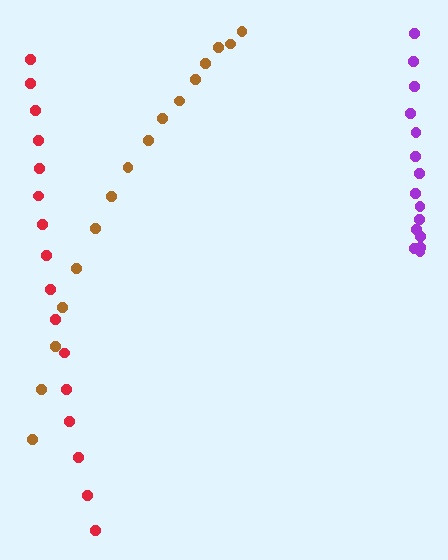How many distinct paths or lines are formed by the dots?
There are 3 distinct paths.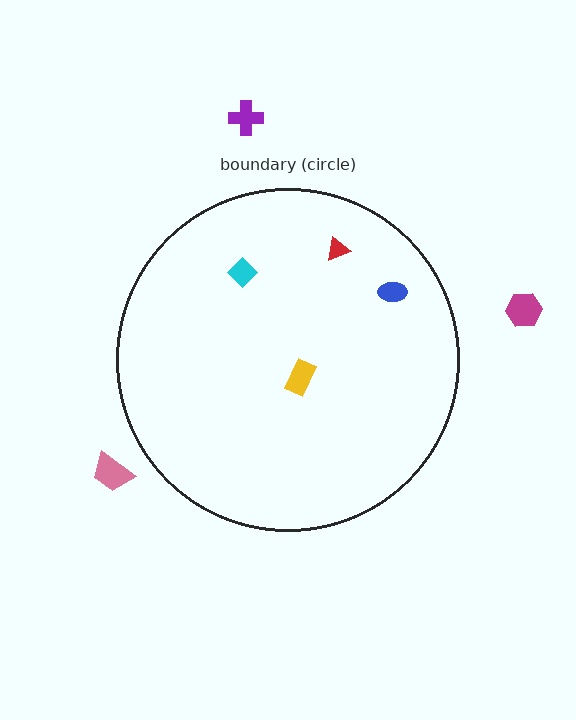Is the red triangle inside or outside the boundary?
Inside.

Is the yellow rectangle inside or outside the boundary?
Inside.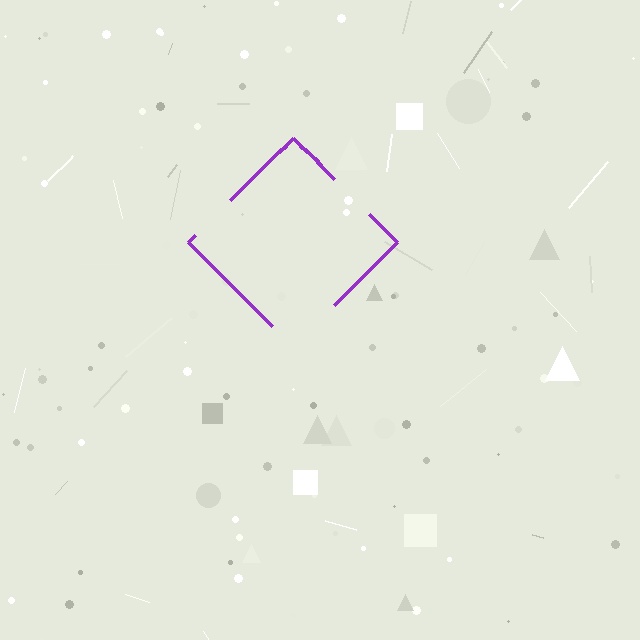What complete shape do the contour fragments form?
The contour fragments form a diamond.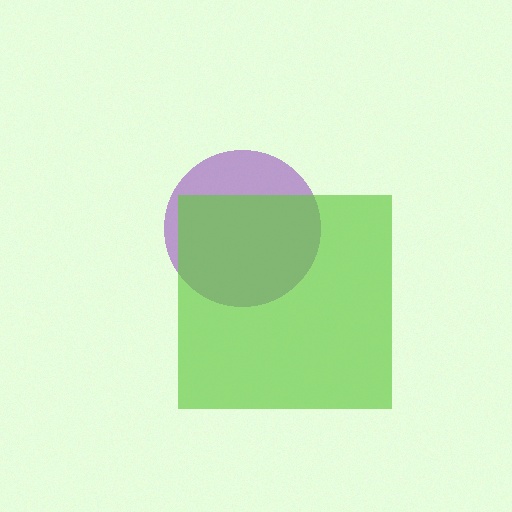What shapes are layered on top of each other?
The layered shapes are: a purple circle, a lime square.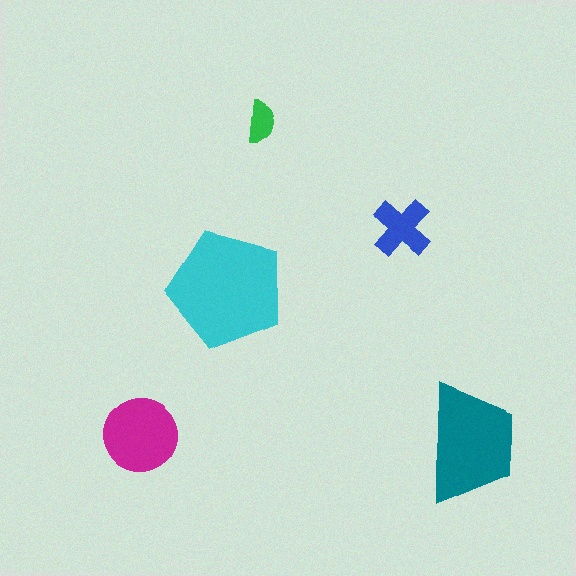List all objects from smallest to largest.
The green semicircle, the blue cross, the magenta circle, the teal trapezoid, the cyan pentagon.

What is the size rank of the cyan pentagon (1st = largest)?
1st.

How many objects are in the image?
There are 5 objects in the image.